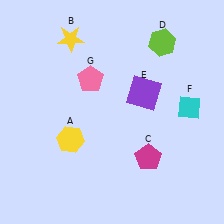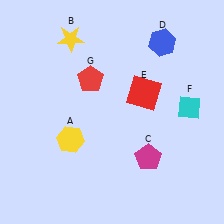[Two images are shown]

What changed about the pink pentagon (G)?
In Image 1, G is pink. In Image 2, it changed to red.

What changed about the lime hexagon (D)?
In Image 1, D is lime. In Image 2, it changed to blue.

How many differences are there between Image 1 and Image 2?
There are 3 differences between the two images.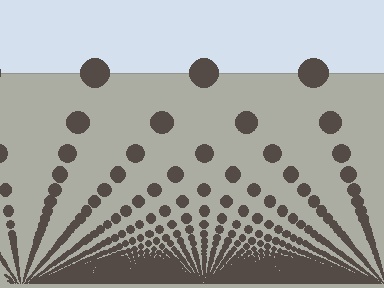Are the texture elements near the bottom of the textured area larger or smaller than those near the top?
Smaller. The gradient is inverted — elements near the bottom are smaller and denser.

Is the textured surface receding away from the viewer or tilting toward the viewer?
The surface appears to tilt toward the viewer. Texture elements get larger and sparser toward the top.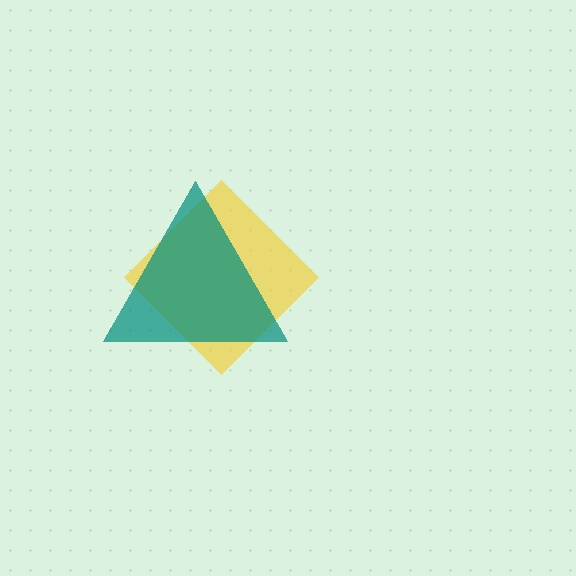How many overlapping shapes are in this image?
There are 2 overlapping shapes in the image.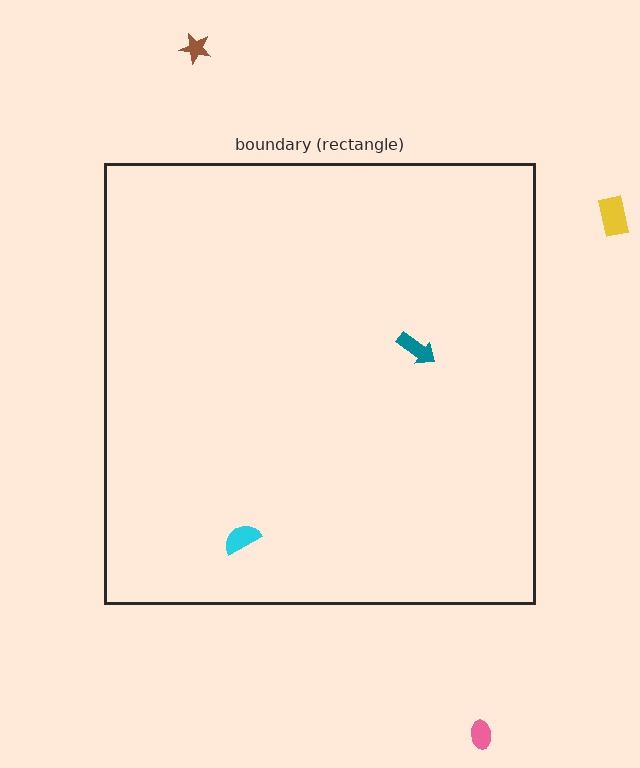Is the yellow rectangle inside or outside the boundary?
Outside.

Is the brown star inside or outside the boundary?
Outside.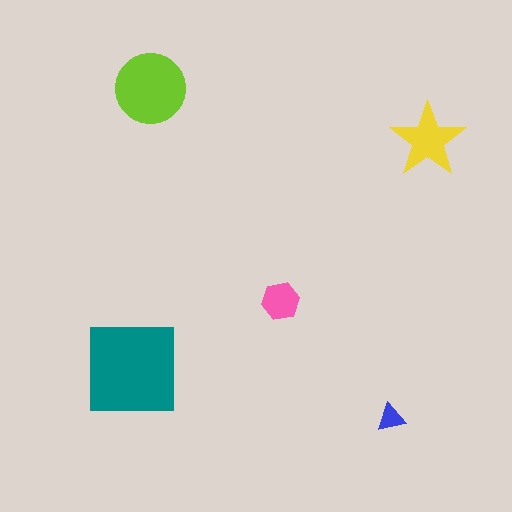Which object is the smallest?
The blue triangle.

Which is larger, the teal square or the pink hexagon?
The teal square.